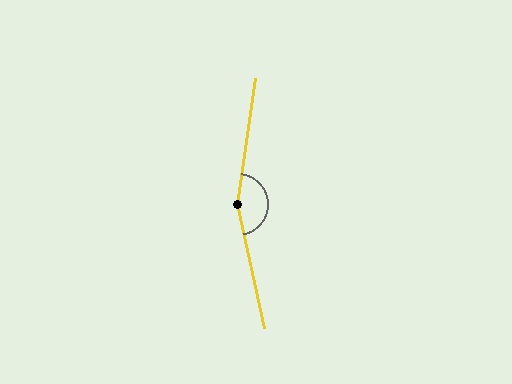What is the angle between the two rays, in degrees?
Approximately 160 degrees.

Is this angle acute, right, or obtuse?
It is obtuse.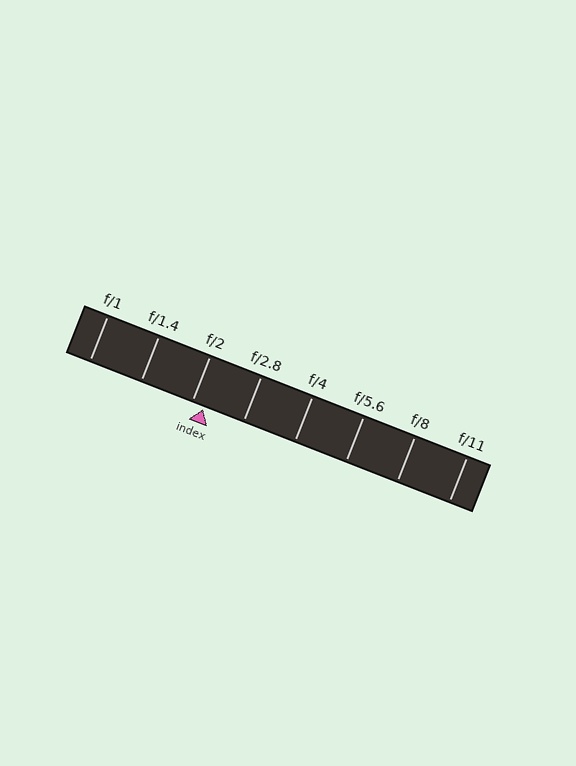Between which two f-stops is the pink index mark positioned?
The index mark is between f/2 and f/2.8.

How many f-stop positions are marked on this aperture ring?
There are 8 f-stop positions marked.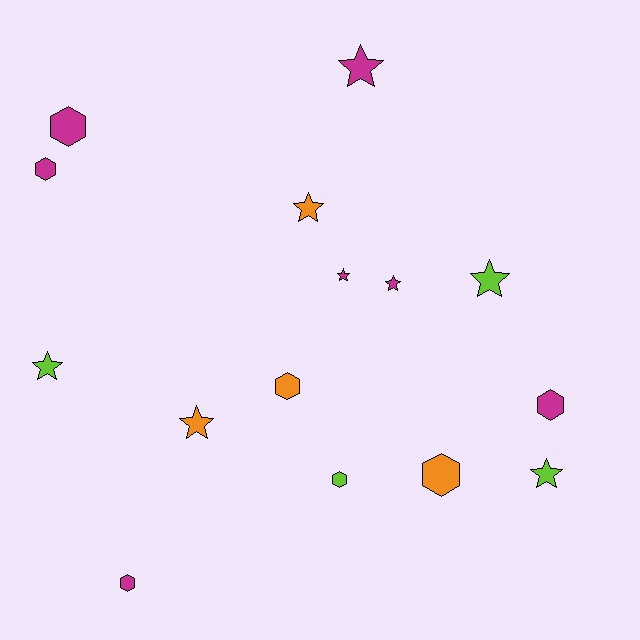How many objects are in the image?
There are 15 objects.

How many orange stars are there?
There are 2 orange stars.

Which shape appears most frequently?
Star, with 8 objects.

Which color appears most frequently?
Magenta, with 7 objects.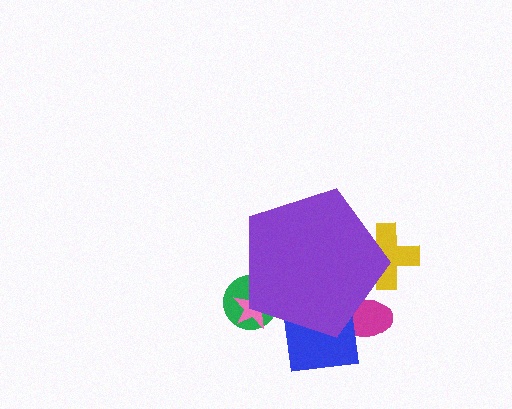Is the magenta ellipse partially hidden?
Yes, the magenta ellipse is partially hidden behind the purple pentagon.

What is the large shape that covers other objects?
A purple pentagon.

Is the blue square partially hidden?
Yes, the blue square is partially hidden behind the purple pentagon.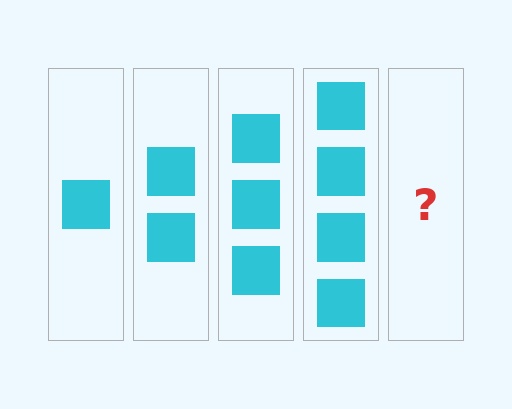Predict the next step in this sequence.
The next step is 5 squares.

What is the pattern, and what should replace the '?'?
The pattern is that each step adds one more square. The '?' should be 5 squares.